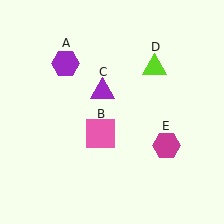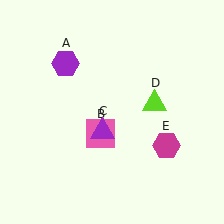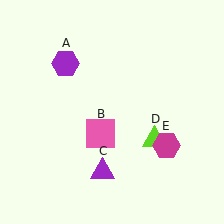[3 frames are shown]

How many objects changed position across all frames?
2 objects changed position: purple triangle (object C), lime triangle (object D).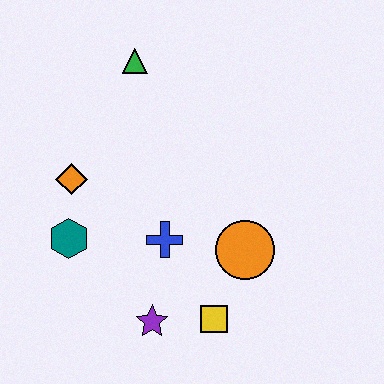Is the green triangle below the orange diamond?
No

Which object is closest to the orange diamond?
The teal hexagon is closest to the orange diamond.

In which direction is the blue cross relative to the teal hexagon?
The blue cross is to the right of the teal hexagon.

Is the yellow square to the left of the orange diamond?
No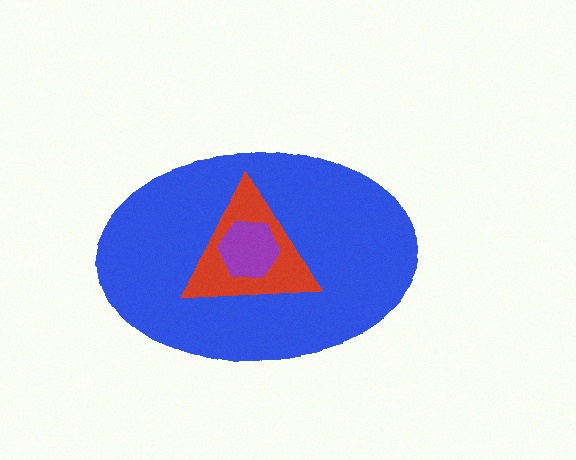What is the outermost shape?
The blue ellipse.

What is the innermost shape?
The purple hexagon.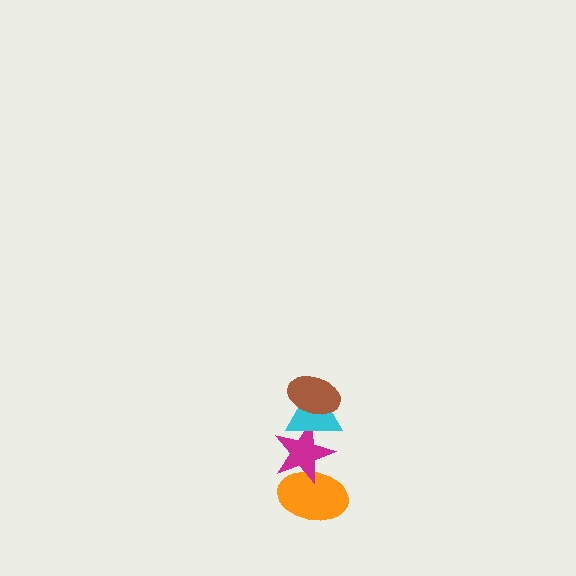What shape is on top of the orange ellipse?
The magenta star is on top of the orange ellipse.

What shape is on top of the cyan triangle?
The brown ellipse is on top of the cyan triangle.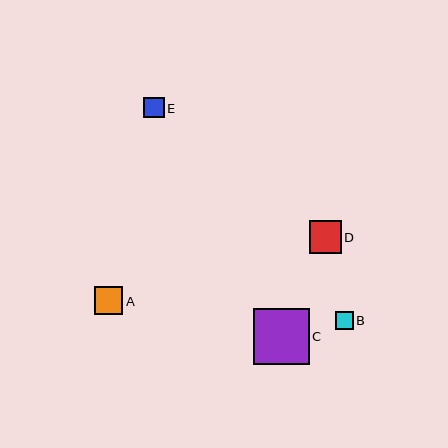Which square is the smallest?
Square B is the smallest with a size of approximately 18 pixels.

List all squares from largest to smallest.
From largest to smallest: C, D, A, E, B.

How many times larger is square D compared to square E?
Square D is approximately 1.6 times the size of square E.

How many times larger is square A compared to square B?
Square A is approximately 1.5 times the size of square B.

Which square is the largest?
Square C is the largest with a size of approximately 56 pixels.